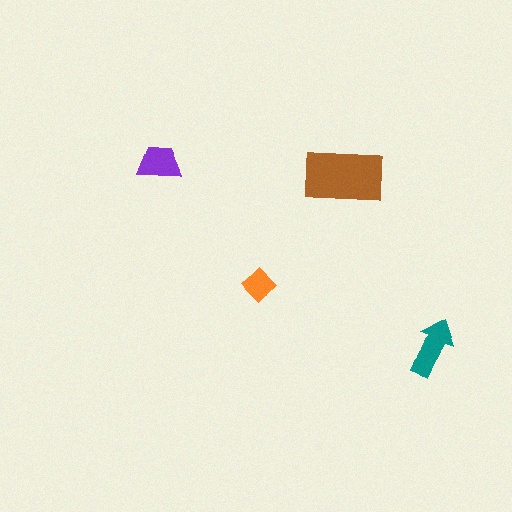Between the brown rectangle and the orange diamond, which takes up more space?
The brown rectangle.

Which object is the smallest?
The orange diamond.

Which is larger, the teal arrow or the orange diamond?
The teal arrow.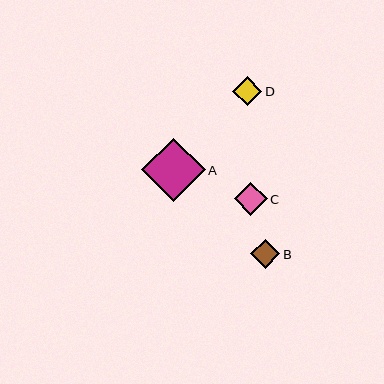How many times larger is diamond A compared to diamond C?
Diamond A is approximately 1.9 times the size of diamond C.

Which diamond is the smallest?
Diamond B is the smallest with a size of approximately 29 pixels.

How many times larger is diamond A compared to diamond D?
Diamond A is approximately 2.1 times the size of diamond D.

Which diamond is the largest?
Diamond A is the largest with a size of approximately 63 pixels.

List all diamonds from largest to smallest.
From largest to smallest: A, C, D, B.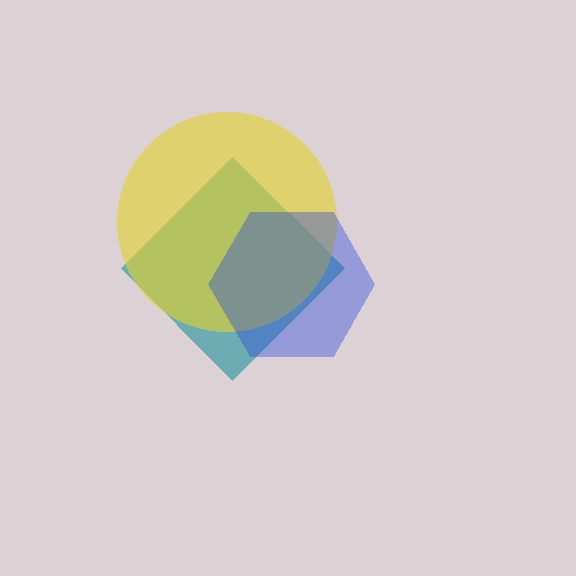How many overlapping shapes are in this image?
There are 3 overlapping shapes in the image.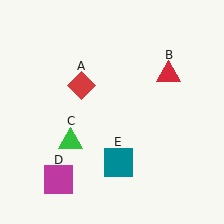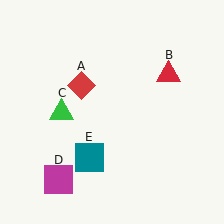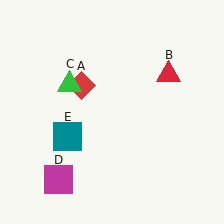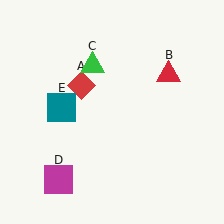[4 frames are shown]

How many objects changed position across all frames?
2 objects changed position: green triangle (object C), teal square (object E).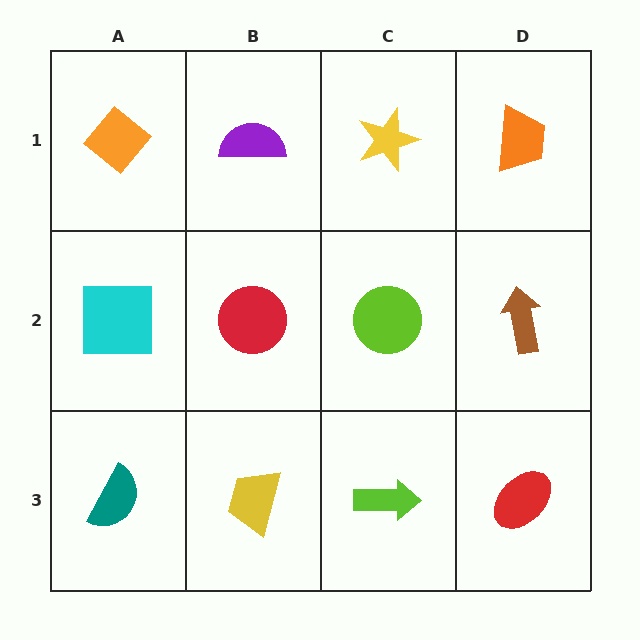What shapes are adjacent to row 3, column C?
A lime circle (row 2, column C), a yellow trapezoid (row 3, column B), a red ellipse (row 3, column D).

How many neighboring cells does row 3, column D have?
2.